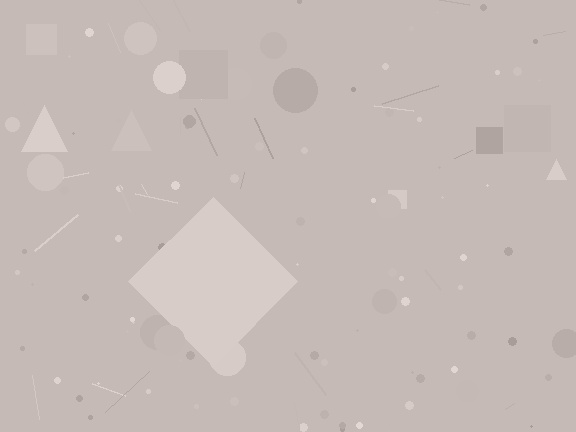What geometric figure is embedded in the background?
A diamond is embedded in the background.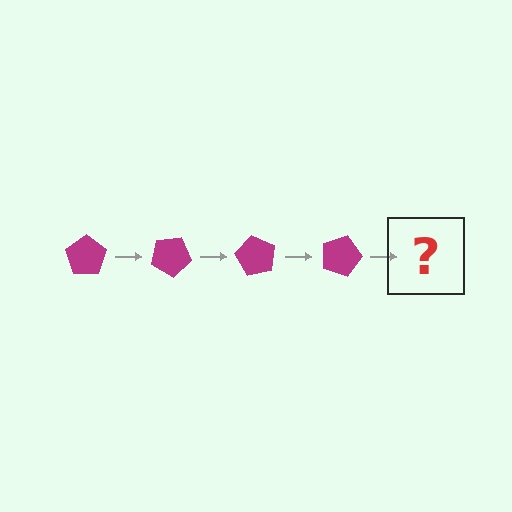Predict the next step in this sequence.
The next step is a magenta pentagon rotated 120 degrees.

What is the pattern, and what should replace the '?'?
The pattern is that the pentagon rotates 30 degrees each step. The '?' should be a magenta pentagon rotated 120 degrees.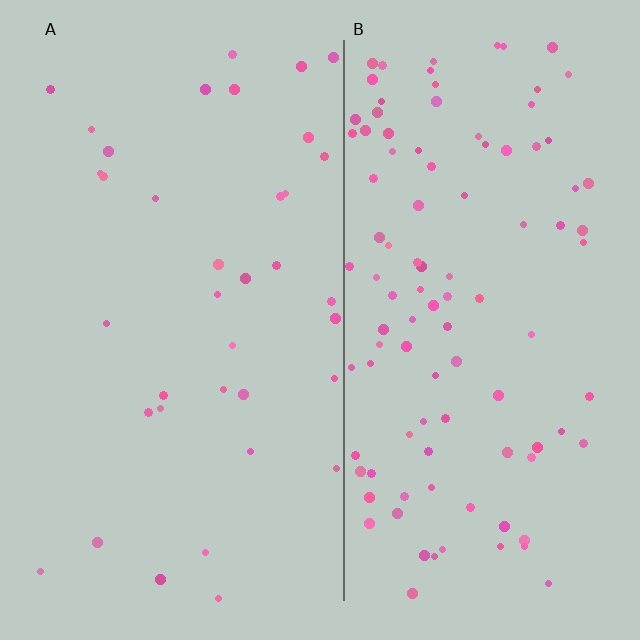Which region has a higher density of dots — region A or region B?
B (the right).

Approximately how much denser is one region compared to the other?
Approximately 2.9× — region B over region A.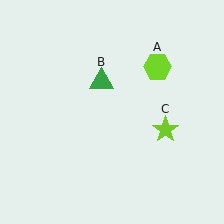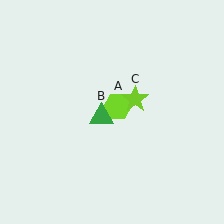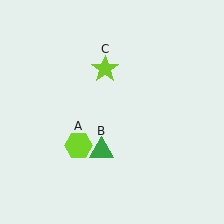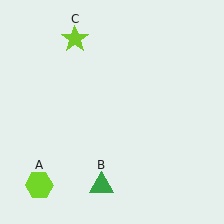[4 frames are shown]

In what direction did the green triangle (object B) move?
The green triangle (object B) moved down.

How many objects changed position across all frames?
3 objects changed position: lime hexagon (object A), green triangle (object B), lime star (object C).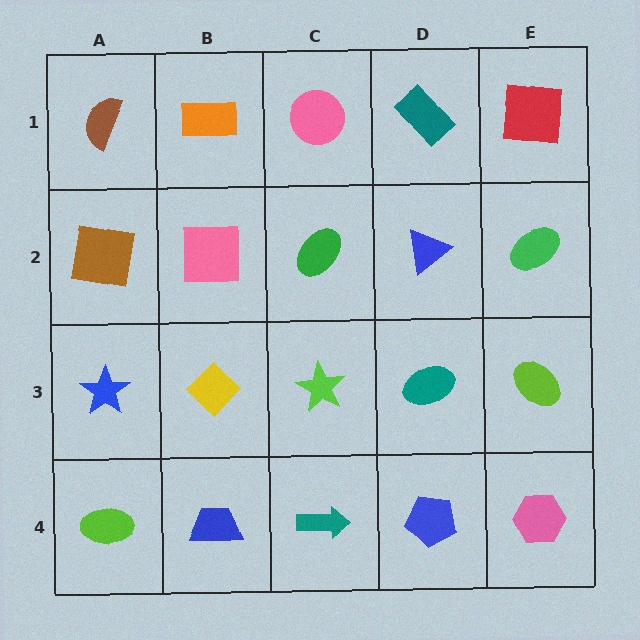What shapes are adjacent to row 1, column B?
A pink square (row 2, column B), a brown semicircle (row 1, column A), a pink circle (row 1, column C).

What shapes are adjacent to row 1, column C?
A green ellipse (row 2, column C), an orange rectangle (row 1, column B), a teal rectangle (row 1, column D).